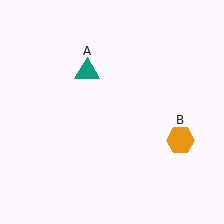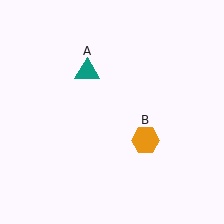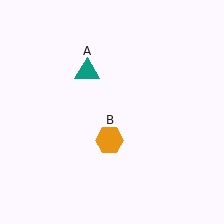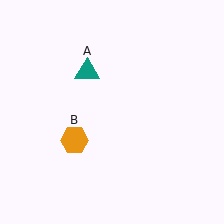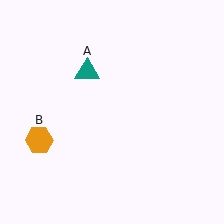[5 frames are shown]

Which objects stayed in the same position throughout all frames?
Teal triangle (object A) remained stationary.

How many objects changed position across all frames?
1 object changed position: orange hexagon (object B).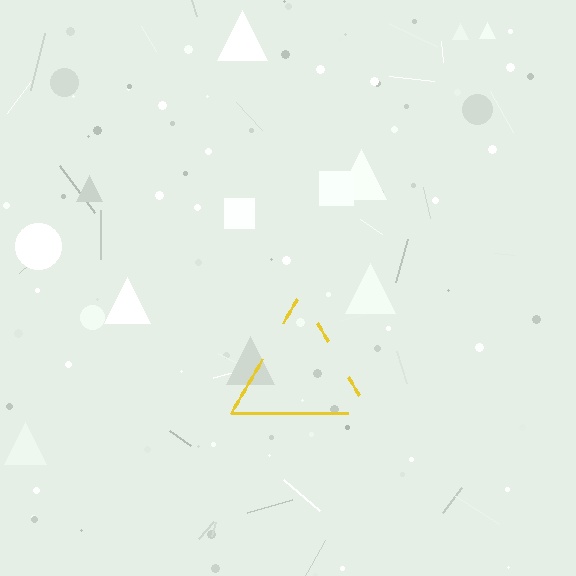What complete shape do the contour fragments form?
The contour fragments form a triangle.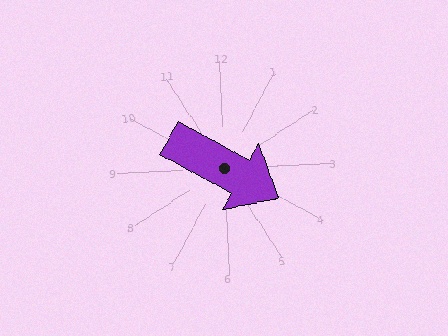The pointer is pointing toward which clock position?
Roughly 4 o'clock.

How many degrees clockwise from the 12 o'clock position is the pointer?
Approximately 122 degrees.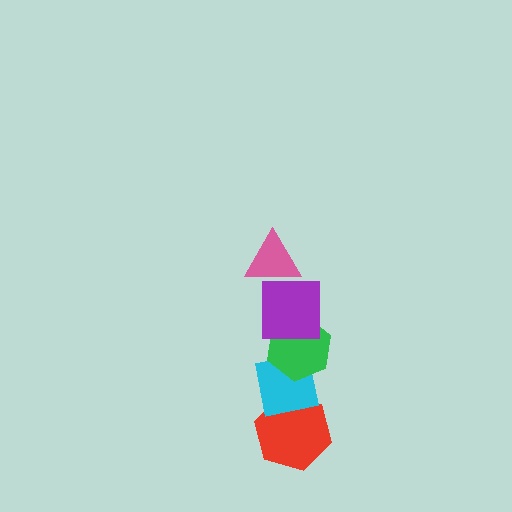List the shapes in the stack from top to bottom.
From top to bottom: the pink triangle, the purple square, the green hexagon, the cyan square, the red hexagon.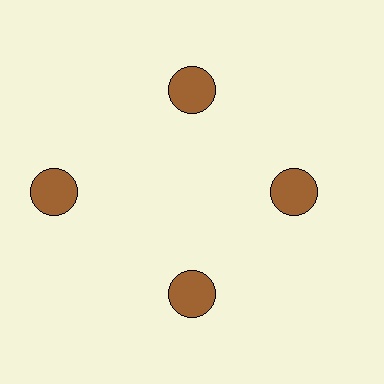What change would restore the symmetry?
The symmetry would be restored by moving it inward, back onto the ring so that all 4 circles sit at equal angles and equal distance from the center.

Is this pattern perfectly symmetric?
No. The 4 brown circles are arranged in a ring, but one element near the 9 o'clock position is pushed outward from the center, breaking the 4-fold rotational symmetry.